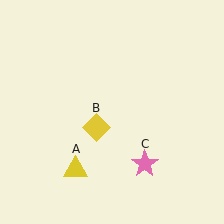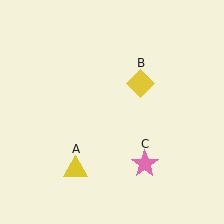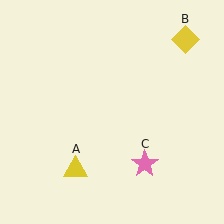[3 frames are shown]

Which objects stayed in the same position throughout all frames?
Yellow triangle (object A) and pink star (object C) remained stationary.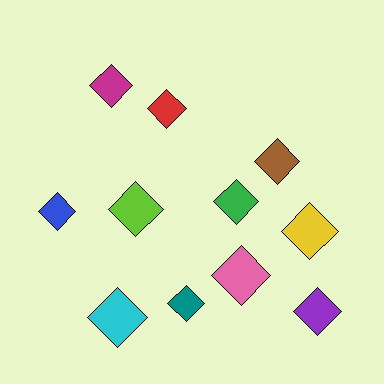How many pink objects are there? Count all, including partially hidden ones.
There is 1 pink object.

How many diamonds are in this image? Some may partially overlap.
There are 11 diamonds.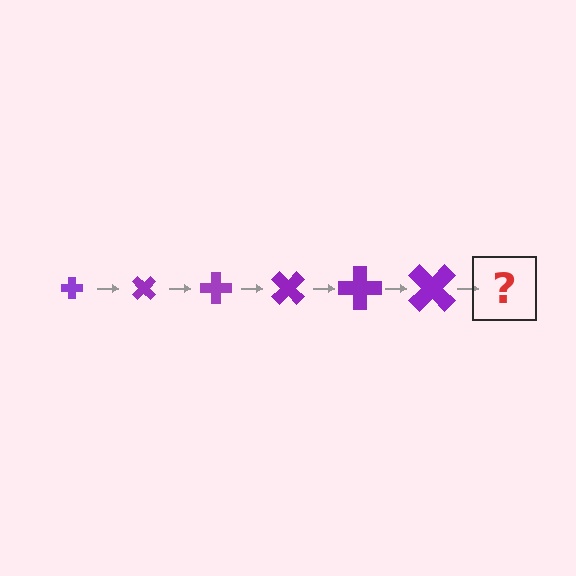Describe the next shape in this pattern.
It should be a cross, larger than the previous one and rotated 270 degrees from the start.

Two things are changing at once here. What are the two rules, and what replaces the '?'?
The two rules are that the cross grows larger each step and it rotates 45 degrees each step. The '?' should be a cross, larger than the previous one and rotated 270 degrees from the start.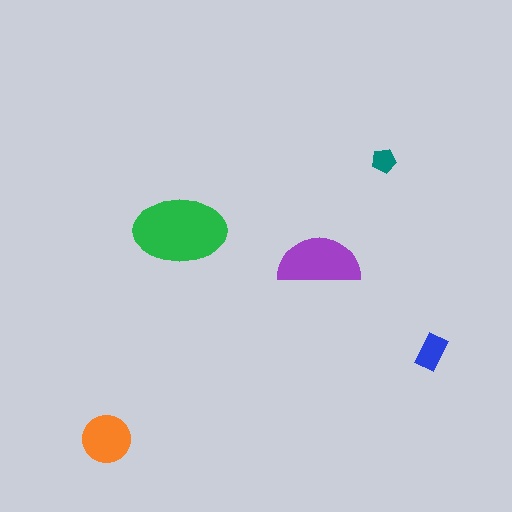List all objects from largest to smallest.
The green ellipse, the purple semicircle, the orange circle, the blue rectangle, the teal pentagon.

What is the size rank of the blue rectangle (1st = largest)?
4th.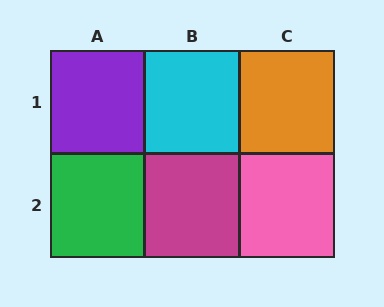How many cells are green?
1 cell is green.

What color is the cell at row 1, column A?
Purple.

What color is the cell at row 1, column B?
Cyan.